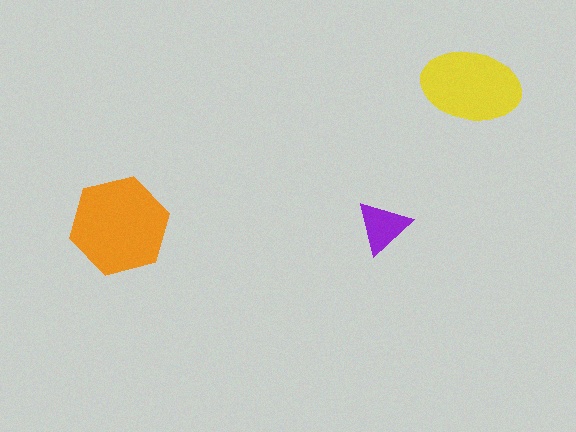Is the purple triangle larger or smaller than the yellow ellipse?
Smaller.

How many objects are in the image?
There are 3 objects in the image.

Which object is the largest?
The orange hexagon.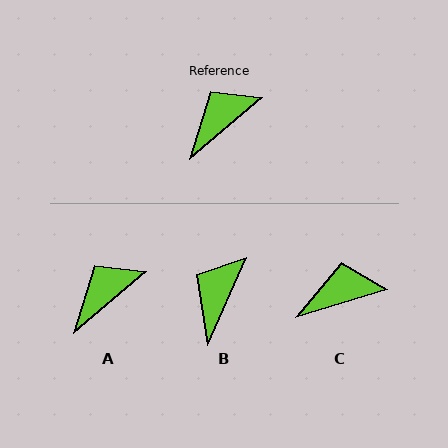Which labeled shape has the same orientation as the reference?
A.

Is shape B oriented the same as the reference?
No, it is off by about 26 degrees.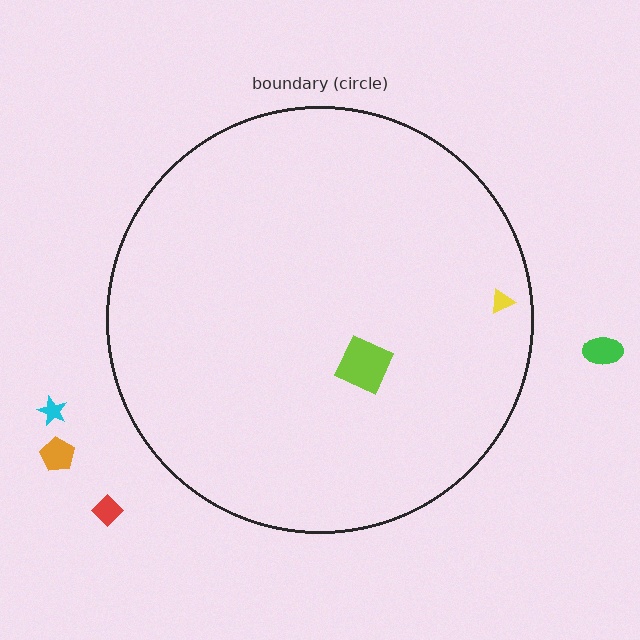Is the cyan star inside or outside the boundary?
Outside.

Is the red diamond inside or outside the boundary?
Outside.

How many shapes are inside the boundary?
2 inside, 4 outside.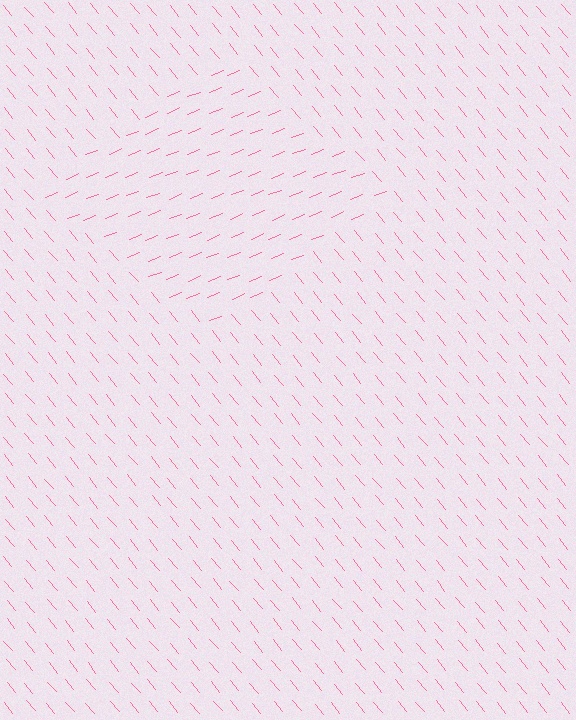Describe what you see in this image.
The image is filled with small pink line segments. A diamond region in the image has lines oriented differently from the surrounding lines, creating a visible texture boundary.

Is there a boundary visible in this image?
Yes, there is a texture boundary formed by a change in line orientation.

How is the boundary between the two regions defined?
The boundary is defined purely by a change in line orientation (approximately 72 degrees difference). All lines are the same color and thickness.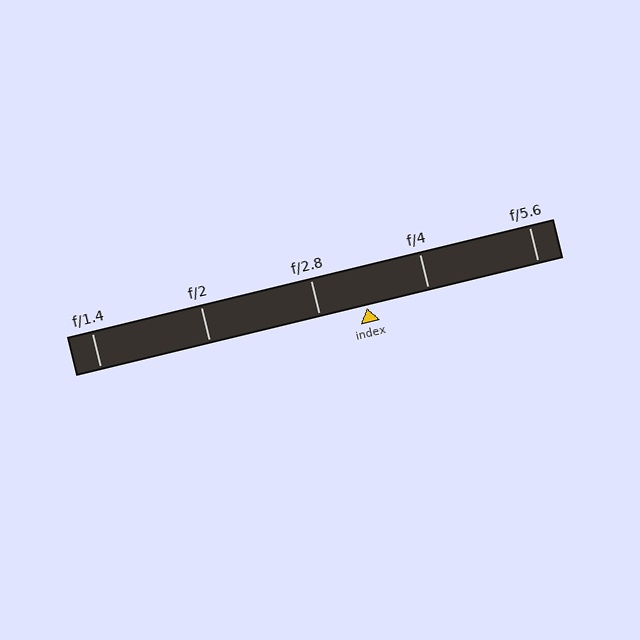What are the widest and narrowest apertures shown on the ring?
The widest aperture shown is f/1.4 and the narrowest is f/5.6.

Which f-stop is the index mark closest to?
The index mark is closest to f/2.8.